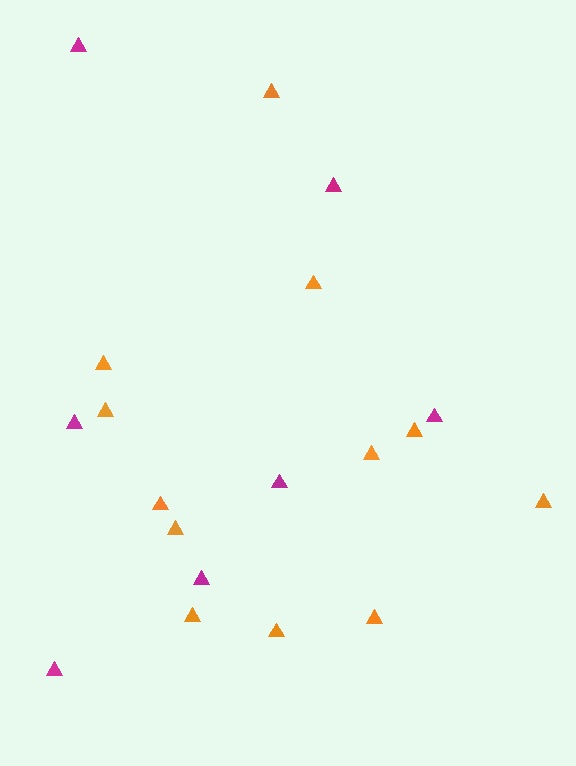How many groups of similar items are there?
There are 2 groups: one group of magenta triangles (7) and one group of orange triangles (12).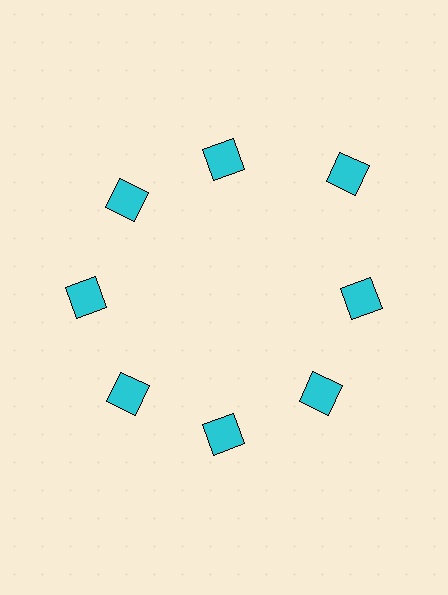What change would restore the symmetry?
The symmetry would be restored by moving it inward, back onto the ring so that all 8 squares sit at equal angles and equal distance from the center.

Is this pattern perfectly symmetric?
No. The 8 cyan squares are arranged in a ring, but one element near the 2 o'clock position is pushed outward from the center, breaking the 8-fold rotational symmetry.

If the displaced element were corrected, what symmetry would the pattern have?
It would have 8-fold rotational symmetry — the pattern would map onto itself every 45 degrees.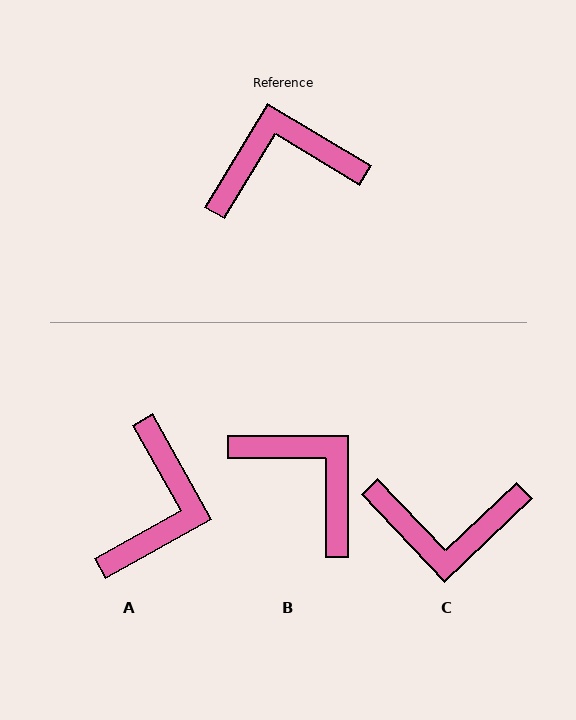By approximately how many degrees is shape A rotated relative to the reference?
Approximately 120 degrees clockwise.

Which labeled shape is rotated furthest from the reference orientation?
C, about 164 degrees away.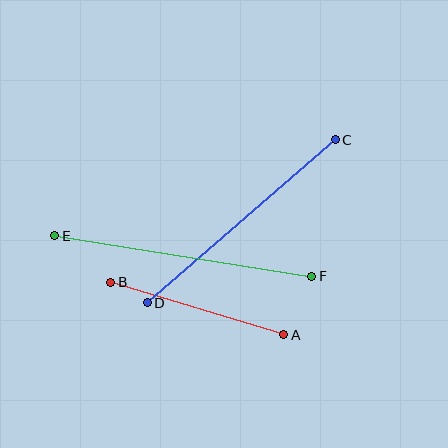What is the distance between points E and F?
The distance is approximately 260 pixels.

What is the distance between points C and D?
The distance is approximately 249 pixels.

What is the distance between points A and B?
The distance is approximately 181 pixels.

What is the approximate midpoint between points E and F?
The midpoint is at approximately (183, 256) pixels.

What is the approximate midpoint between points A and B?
The midpoint is at approximately (197, 308) pixels.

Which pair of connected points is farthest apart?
Points E and F are farthest apart.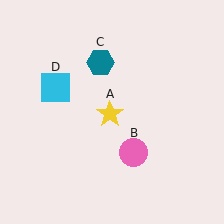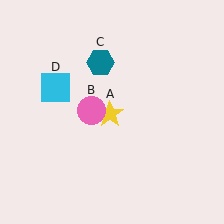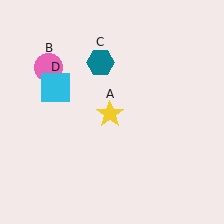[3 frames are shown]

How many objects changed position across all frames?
1 object changed position: pink circle (object B).